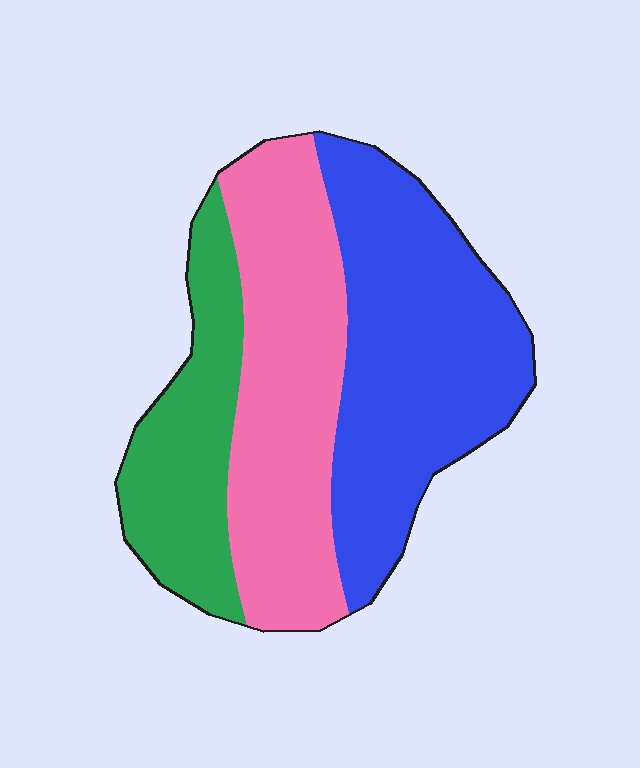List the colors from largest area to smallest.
From largest to smallest: blue, pink, green.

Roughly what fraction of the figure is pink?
Pink takes up about three eighths (3/8) of the figure.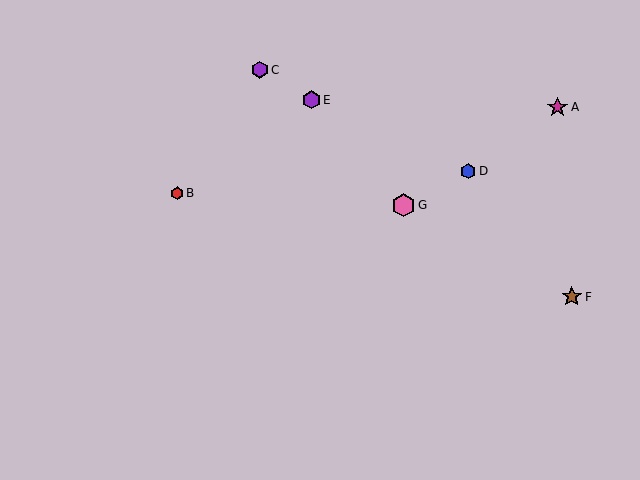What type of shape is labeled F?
Shape F is a brown star.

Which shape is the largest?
The pink hexagon (labeled G) is the largest.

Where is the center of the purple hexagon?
The center of the purple hexagon is at (311, 100).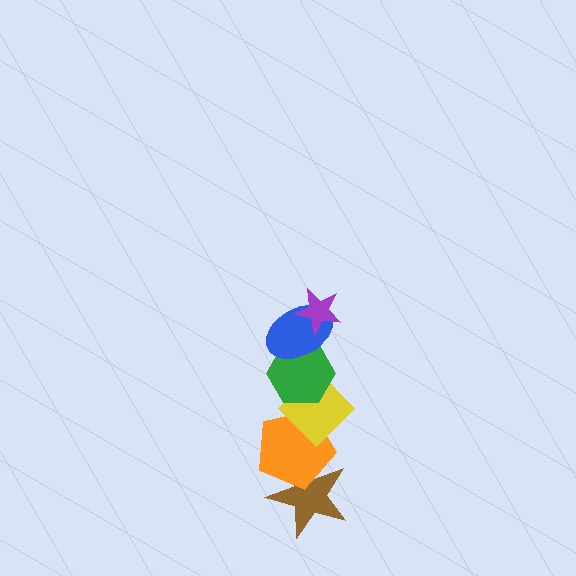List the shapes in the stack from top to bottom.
From top to bottom: the purple star, the blue ellipse, the green hexagon, the yellow diamond, the orange pentagon, the brown star.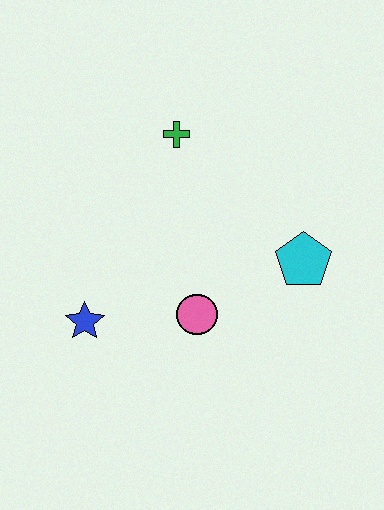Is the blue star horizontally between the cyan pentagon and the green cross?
No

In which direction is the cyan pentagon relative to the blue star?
The cyan pentagon is to the right of the blue star.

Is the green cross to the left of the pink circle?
Yes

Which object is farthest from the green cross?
The blue star is farthest from the green cross.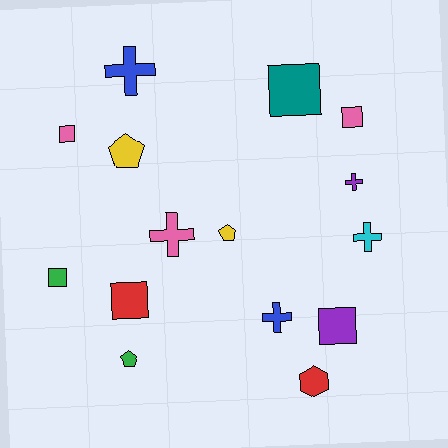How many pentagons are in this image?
There are 3 pentagons.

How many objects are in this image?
There are 15 objects.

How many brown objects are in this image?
There are no brown objects.